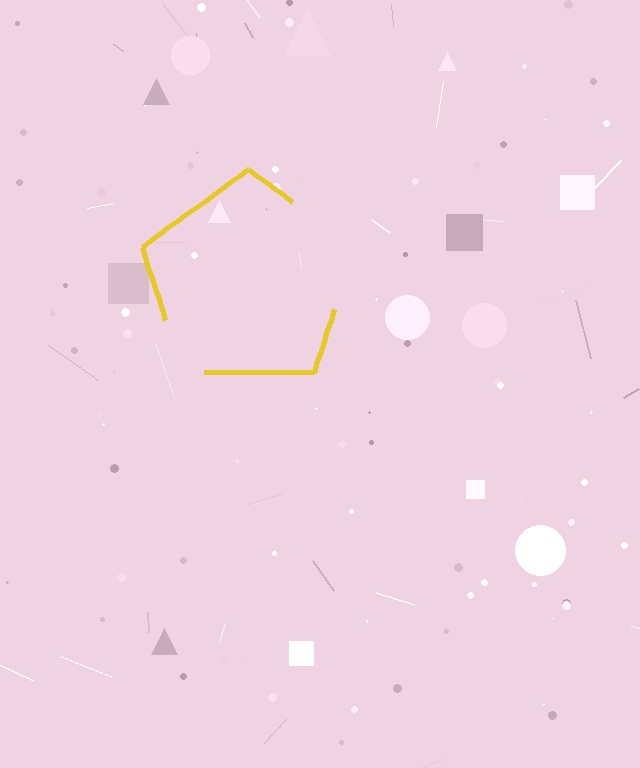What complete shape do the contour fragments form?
The contour fragments form a pentagon.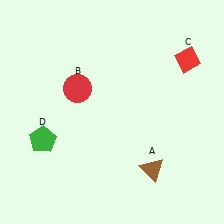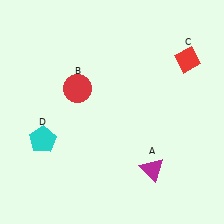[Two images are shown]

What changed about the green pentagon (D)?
In Image 1, D is green. In Image 2, it changed to cyan.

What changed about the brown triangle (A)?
In Image 1, A is brown. In Image 2, it changed to magenta.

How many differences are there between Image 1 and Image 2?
There are 2 differences between the two images.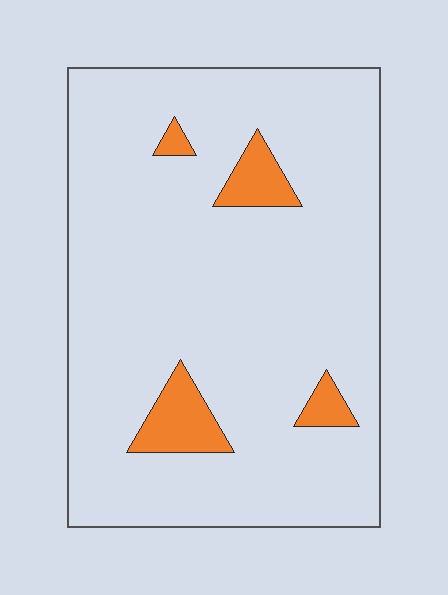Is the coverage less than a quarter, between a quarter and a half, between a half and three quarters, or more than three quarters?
Less than a quarter.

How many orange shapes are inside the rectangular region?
4.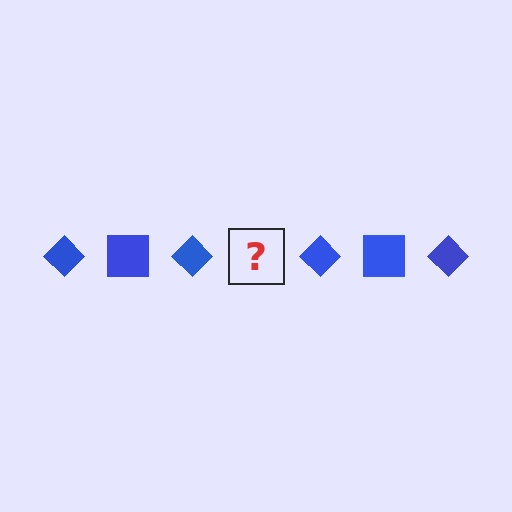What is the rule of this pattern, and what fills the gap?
The rule is that the pattern cycles through diamond, square shapes in blue. The gap should be filled with a blue square.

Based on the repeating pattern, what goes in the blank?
The blank should be a blue square.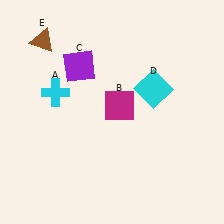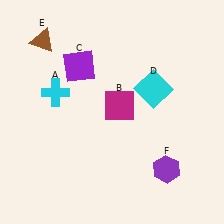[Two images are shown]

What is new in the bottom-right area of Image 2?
A purple hexagon (F) was added in the bottom-right area of Image 2.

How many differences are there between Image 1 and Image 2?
There is 1 difference between the two images.